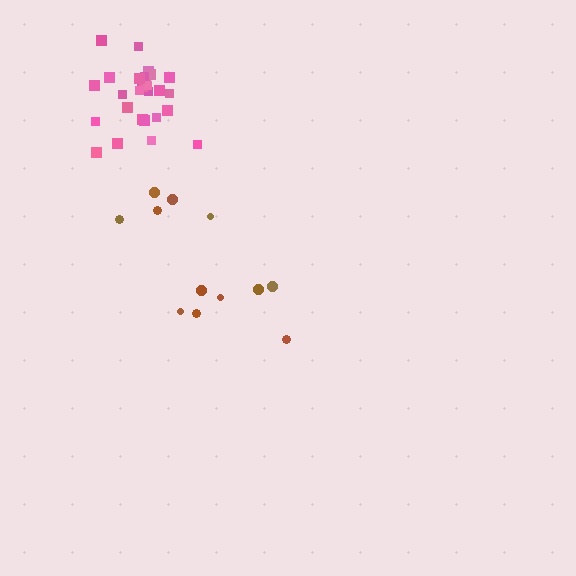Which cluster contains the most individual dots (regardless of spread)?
Pink (28).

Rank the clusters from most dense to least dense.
pink, brown.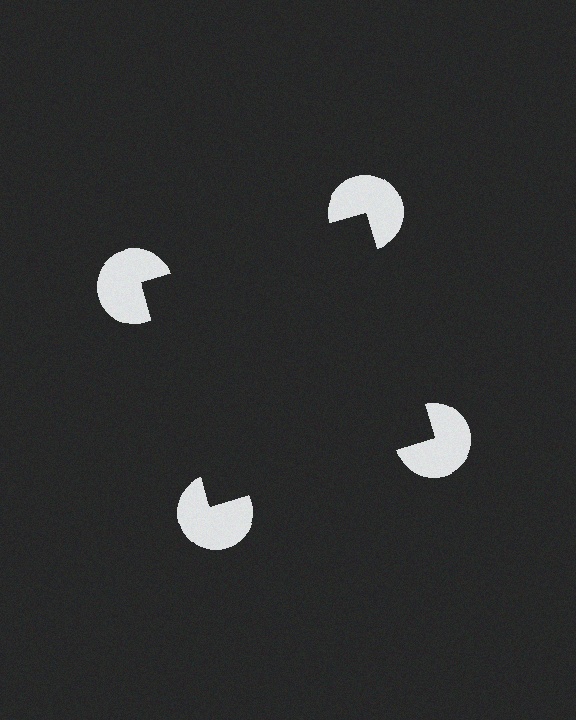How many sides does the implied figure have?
4 sides.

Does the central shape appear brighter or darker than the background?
It typically appears slightly darker than the background, even though no actual brightness change is drawn.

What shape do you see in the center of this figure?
An illusory square — its edges are inferred from the aligned wedge cuts in the pac-man discs, not physically drawn.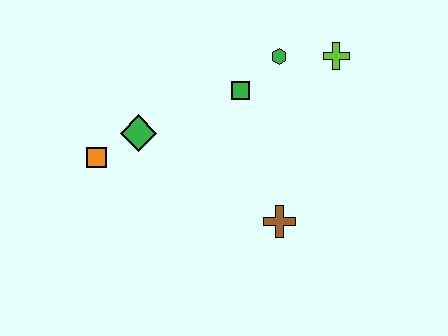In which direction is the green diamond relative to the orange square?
The green diamond is to the right of the orange square.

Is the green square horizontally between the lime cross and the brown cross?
No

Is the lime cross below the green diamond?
No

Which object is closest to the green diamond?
The orange square is closest to the green diamond.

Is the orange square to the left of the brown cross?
Yes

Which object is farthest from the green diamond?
The lime cross is farthest from the green diamond.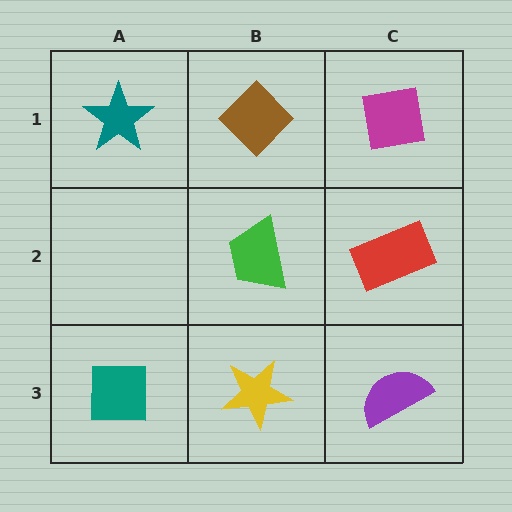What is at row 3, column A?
A teal square.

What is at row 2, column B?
A green trapezoid.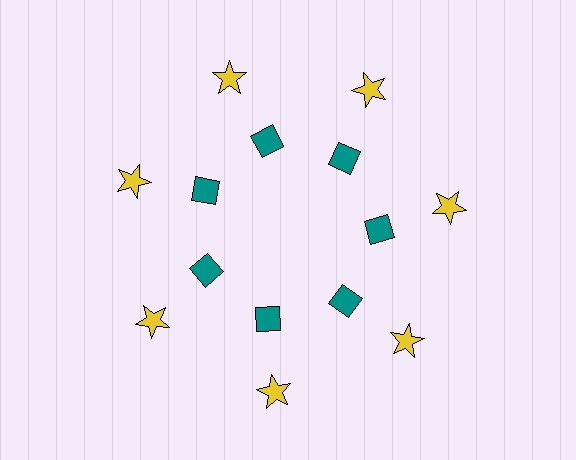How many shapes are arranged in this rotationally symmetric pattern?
There are 14 shapes, arranged in 7 groups of 2.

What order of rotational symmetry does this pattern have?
This pattern has 7-fold rotational symmetry.